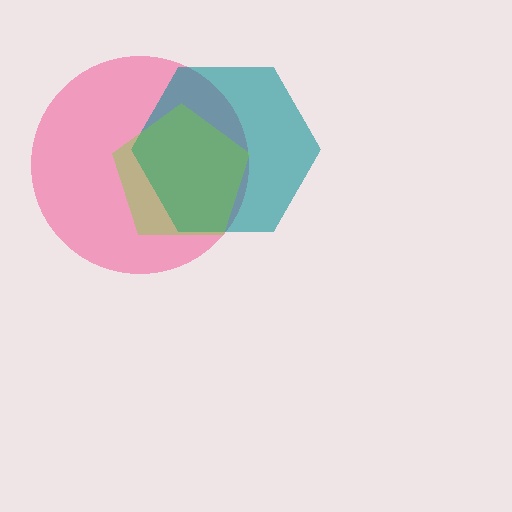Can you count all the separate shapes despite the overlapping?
Yes, there are 3 separate shapes.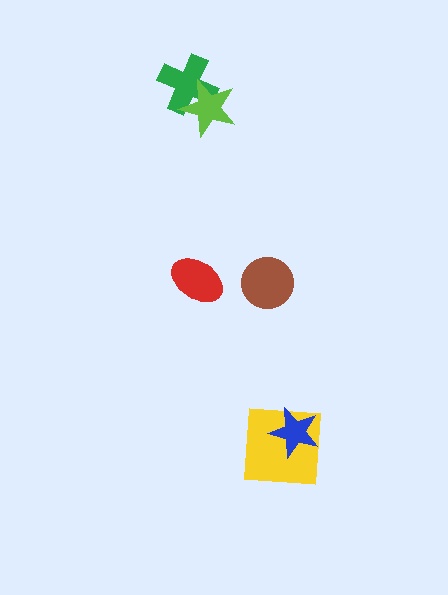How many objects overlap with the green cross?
1 object overlaps with the green cross.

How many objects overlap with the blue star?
1 object overlaps with the blue star.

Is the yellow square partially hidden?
Yes, it is partially covered by another shape.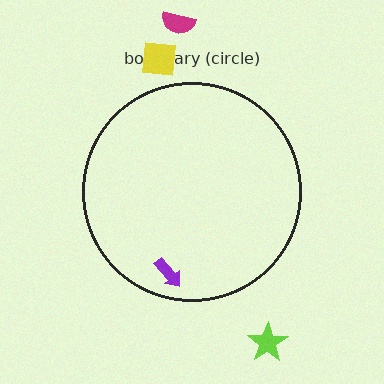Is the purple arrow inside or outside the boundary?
Inside.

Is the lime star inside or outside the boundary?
Outside.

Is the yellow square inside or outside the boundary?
Outside.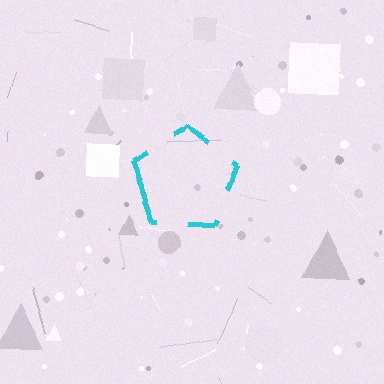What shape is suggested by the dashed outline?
The dashed outline suggests a pentagon.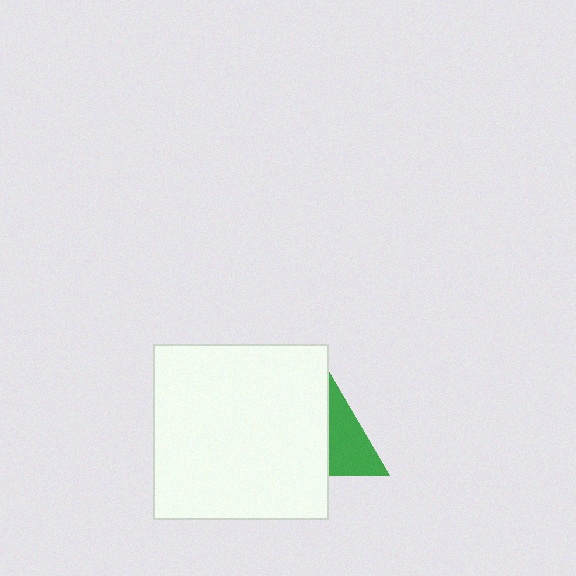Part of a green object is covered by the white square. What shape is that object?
It is a triangle.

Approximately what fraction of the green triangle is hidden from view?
Roughly 62% of the green triangle is hidden behind the white square.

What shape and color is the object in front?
The object in front is a white square.